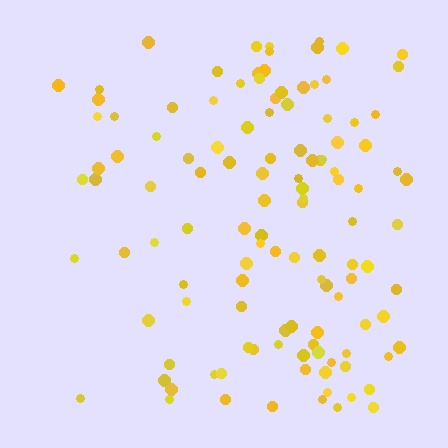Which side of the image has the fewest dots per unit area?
The left.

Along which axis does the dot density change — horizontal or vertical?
Horizontal.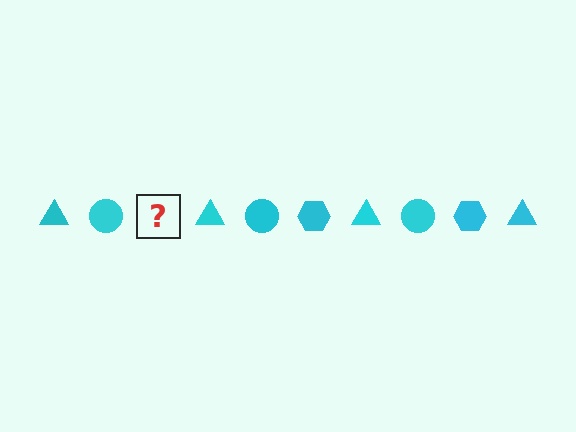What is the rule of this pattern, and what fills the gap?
The rule is that the pattern cycles through triangle, circle, hexagon shapes in cyan. The gap should be filled with a cyan hexagon.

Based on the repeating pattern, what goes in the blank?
The blank should be a cyan hexagon.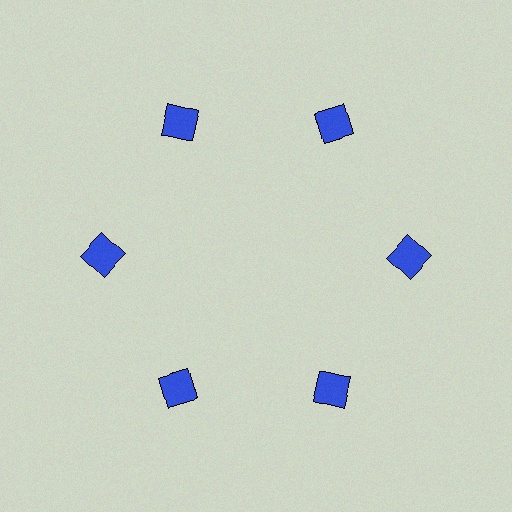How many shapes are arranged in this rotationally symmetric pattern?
There are 6 shapes, arranged in 6 groups of 1.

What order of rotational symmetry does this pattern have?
This pattern has 6-fold rotational symmetry.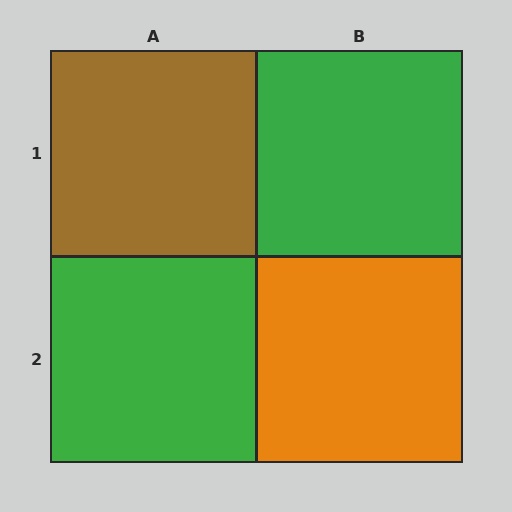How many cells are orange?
1 cell is orange.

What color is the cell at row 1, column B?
Green.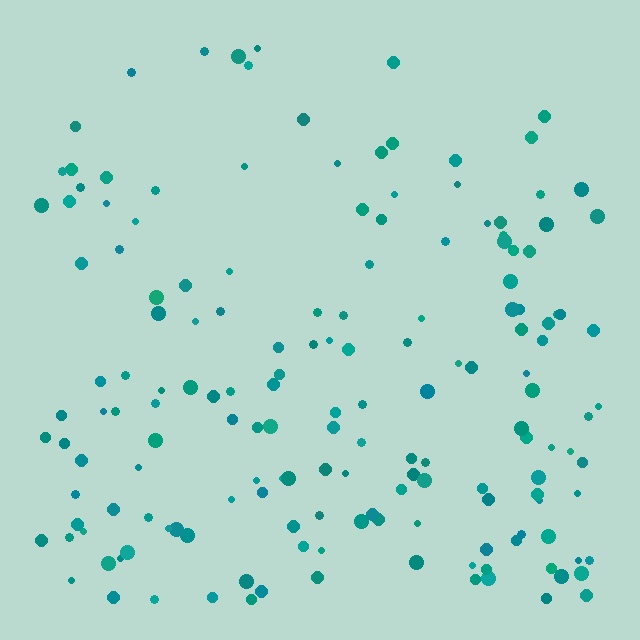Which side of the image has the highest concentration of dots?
The bottom.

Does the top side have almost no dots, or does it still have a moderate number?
Still a moderate number, just noticeably fewer than the bottom.